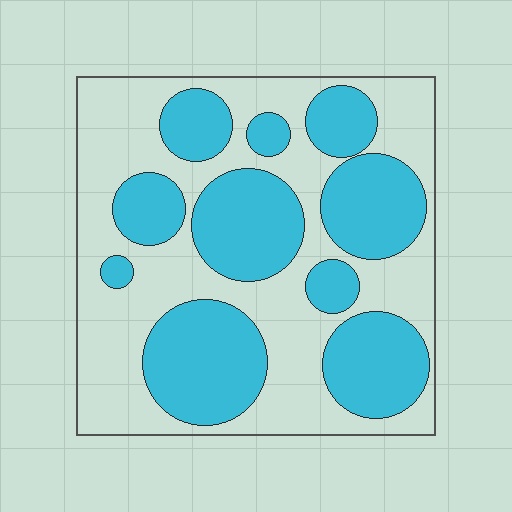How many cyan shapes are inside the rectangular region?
10.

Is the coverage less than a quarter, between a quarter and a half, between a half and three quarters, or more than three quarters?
Between a quarter and a half.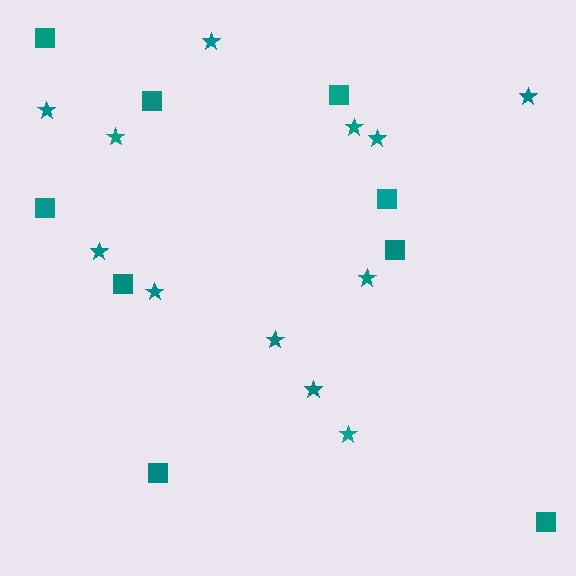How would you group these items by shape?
There are 2 groups: one group of stars (12) and one group of squares (9).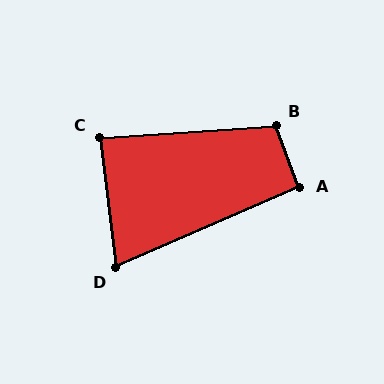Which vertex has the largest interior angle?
B, at approximately 106 degrees.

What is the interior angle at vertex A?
Approximately 93 degrees (approximately right).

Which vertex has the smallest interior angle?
D, at approximately 74 degrees.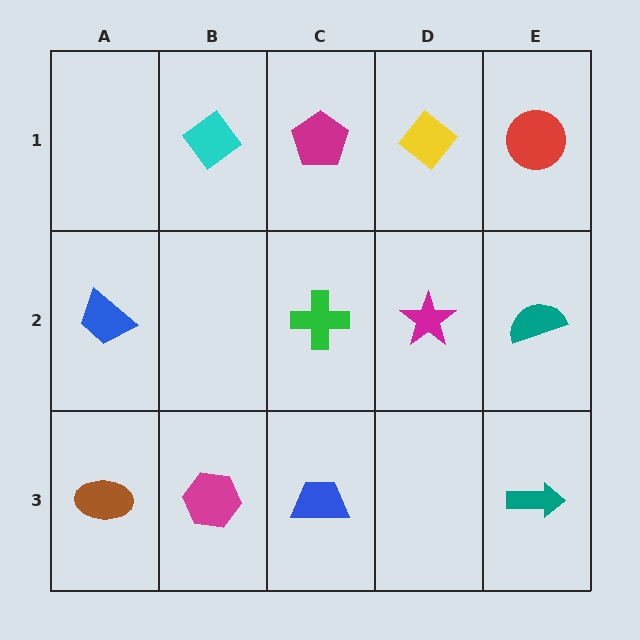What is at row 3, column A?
A brown ellipse.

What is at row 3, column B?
A magenta hexagon.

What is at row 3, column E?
A teal arrow.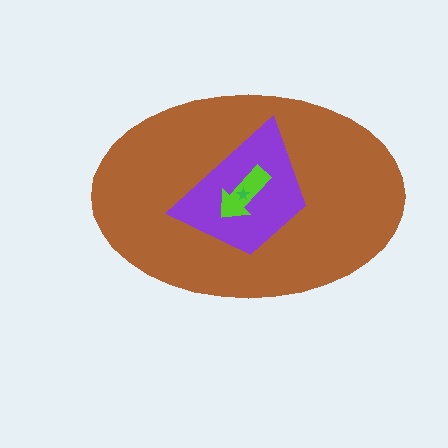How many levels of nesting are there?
4.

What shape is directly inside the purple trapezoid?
The lime arrow.